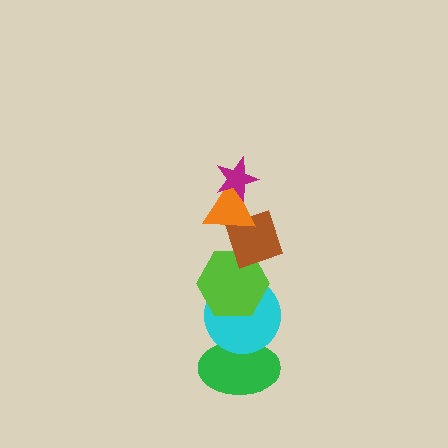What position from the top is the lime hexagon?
The lime hexagon is 4th from the top.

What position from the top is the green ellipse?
The green ellipse is 6th from the top.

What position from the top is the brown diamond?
The brown diamond is 3rd from the top.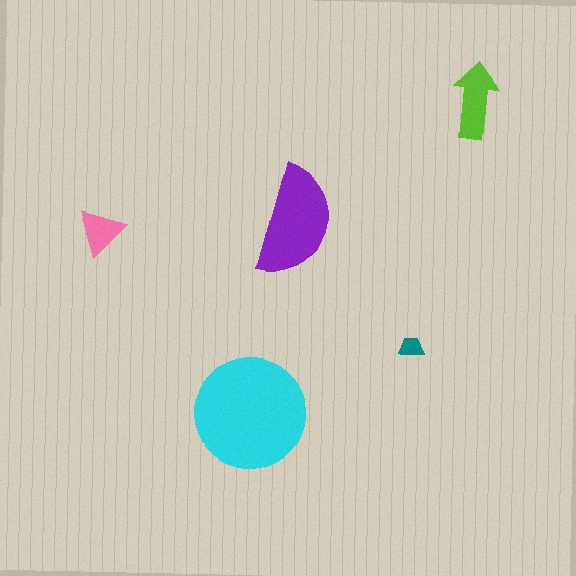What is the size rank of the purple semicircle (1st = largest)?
2nd.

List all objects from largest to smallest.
The cyan circle, the purple semicircle, the lime arrow, the pink triangle, the teal trapezoid.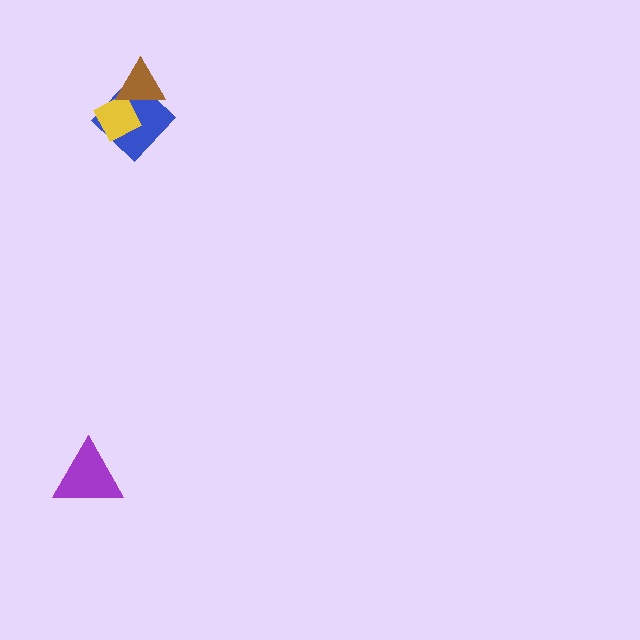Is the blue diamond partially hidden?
Yes, it is partially covered by another shape.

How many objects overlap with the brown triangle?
2 objects overlap with the brown triangle.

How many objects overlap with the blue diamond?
2 objects overlap with the blue diamond.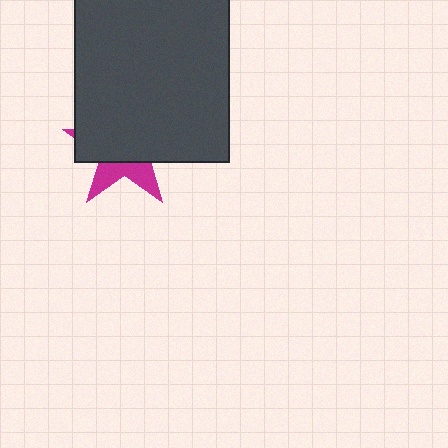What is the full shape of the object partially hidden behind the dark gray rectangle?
The partially hidden object is a magenta star.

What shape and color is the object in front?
The object in front is a dark gray rectangle.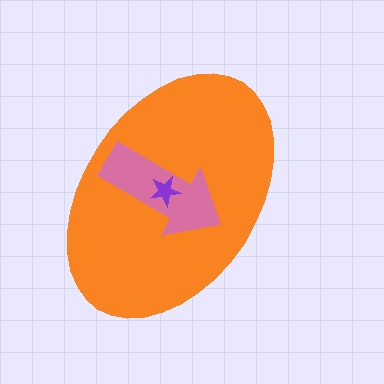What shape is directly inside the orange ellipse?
The pink arrow.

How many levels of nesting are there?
3.